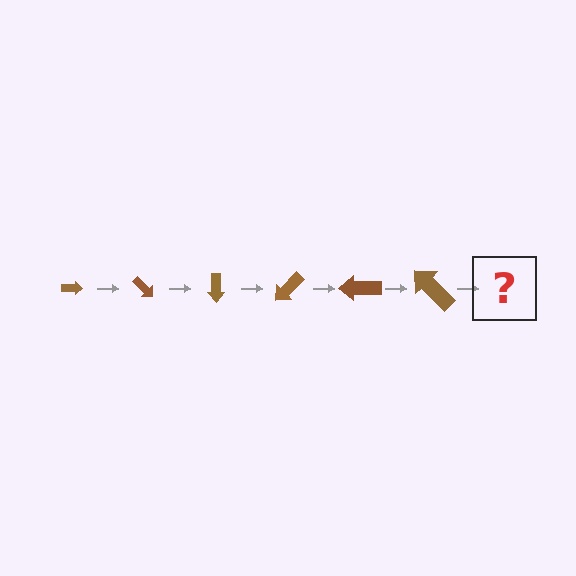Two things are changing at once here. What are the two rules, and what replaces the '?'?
The two rules are that the arrow grows larger each step and it rotates 45 degrees each step. The '?' should be an arrow, larger than the previous one and rotated 270 degrees from the start.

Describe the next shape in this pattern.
It should be an arrow, larger than the previous one and rotated 270 degrees from the start.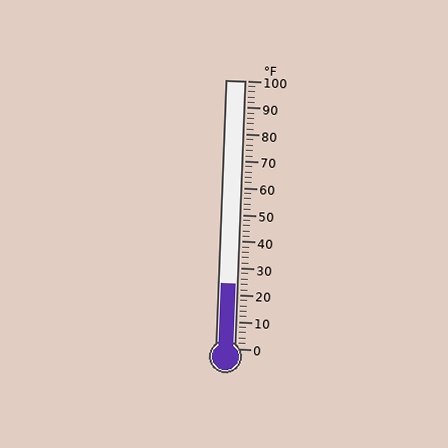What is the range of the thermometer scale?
The thermometer scale ranges from 0°F to 100°F.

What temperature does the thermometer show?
The thermometer shows approximately 24°F.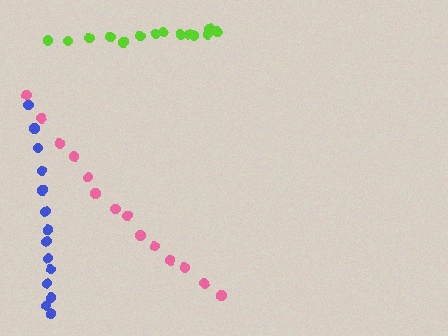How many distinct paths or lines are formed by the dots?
There are 3 distinct paths.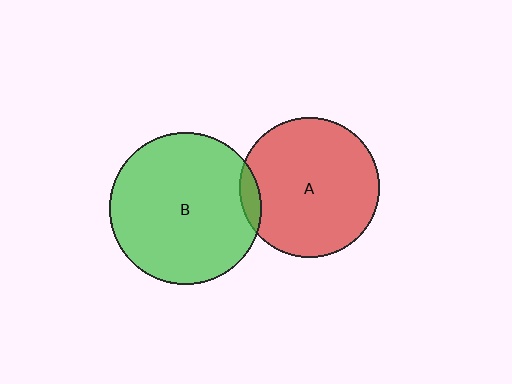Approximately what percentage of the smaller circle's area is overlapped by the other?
Approximately 5%.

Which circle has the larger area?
Circle B (green).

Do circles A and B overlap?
Yes.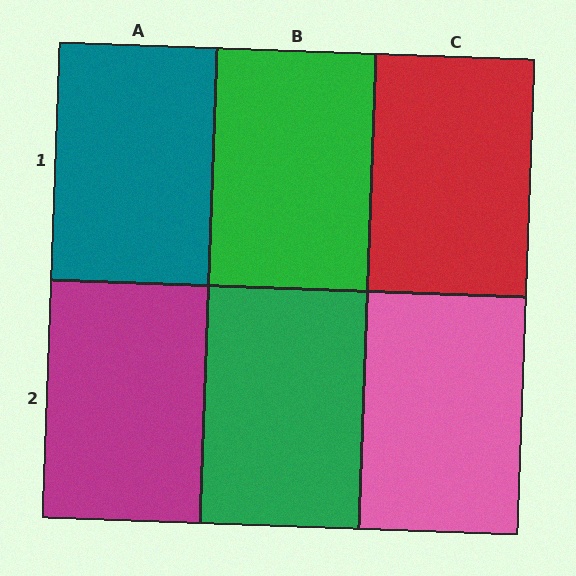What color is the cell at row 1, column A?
Teal.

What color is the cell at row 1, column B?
Green.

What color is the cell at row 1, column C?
Red.